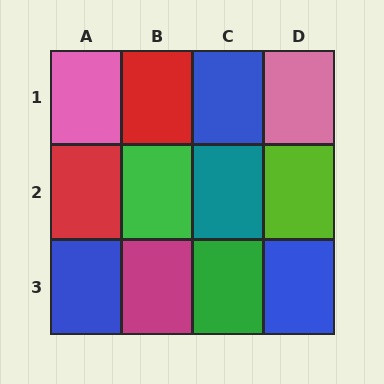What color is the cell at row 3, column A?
Blue.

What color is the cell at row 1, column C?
Blue.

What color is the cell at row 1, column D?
Pink.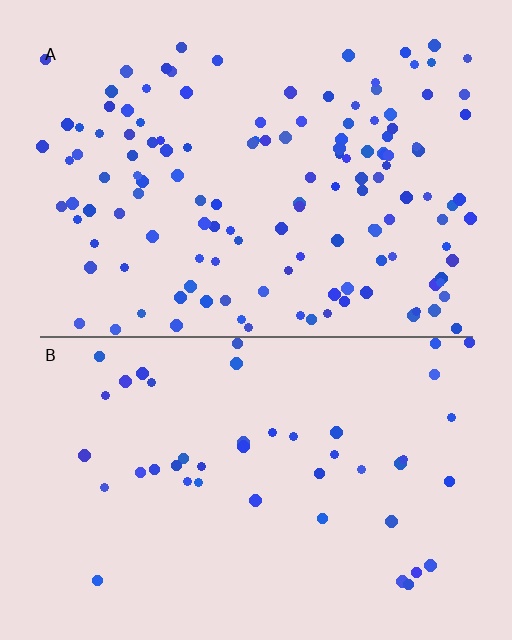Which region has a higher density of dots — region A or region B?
A (the top).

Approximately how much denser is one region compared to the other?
Approximately 3.0× — region A over region B.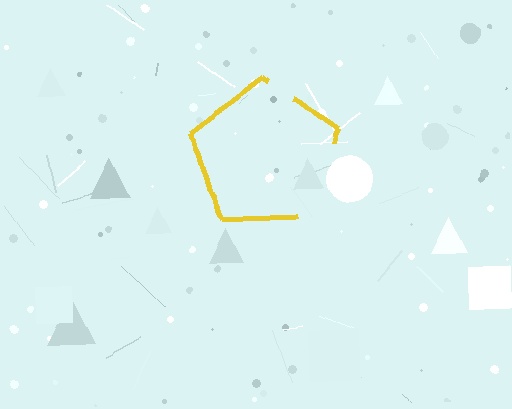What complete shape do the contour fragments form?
The contour fragments form a pentagon.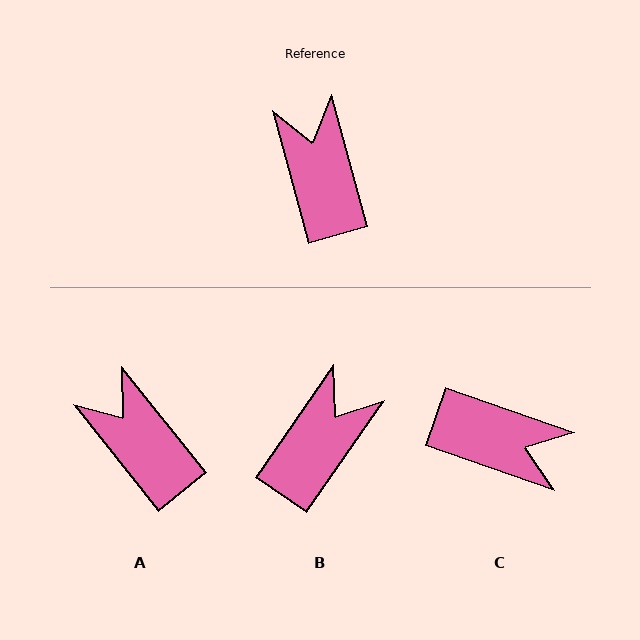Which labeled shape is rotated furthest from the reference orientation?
C, about 125 degrees away.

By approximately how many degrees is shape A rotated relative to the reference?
Approximately 23 degrees counter-clockwise.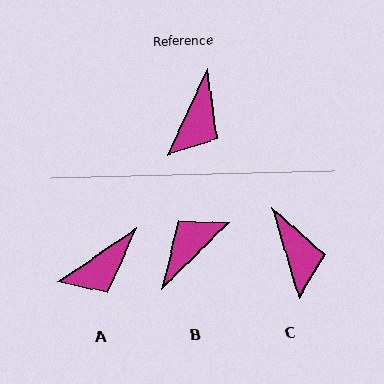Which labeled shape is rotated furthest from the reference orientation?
B, about 159 degrees away.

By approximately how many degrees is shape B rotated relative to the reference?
Approximately 159 degrees counter-clockwise.